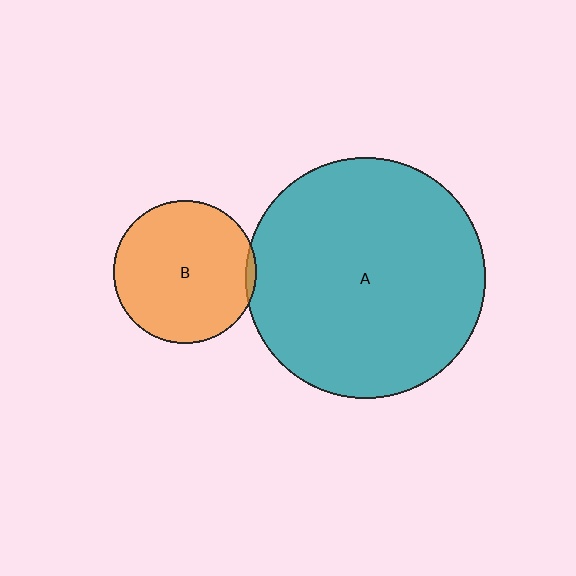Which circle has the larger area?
Circle A (teal).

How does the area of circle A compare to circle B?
Approximately 2.9 times.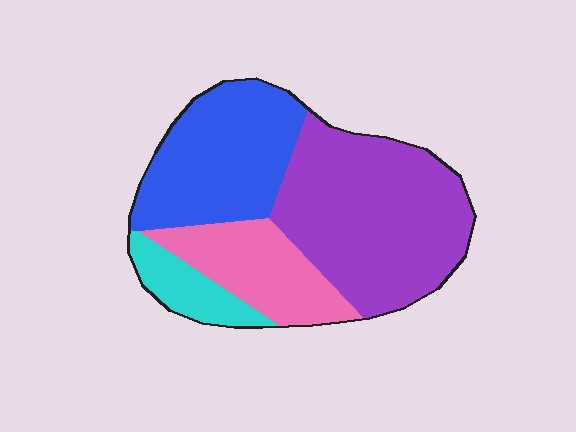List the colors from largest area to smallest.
From largest to smallest: purple, blue, pink, cyan.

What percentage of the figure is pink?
Pink covers 19% of the figure.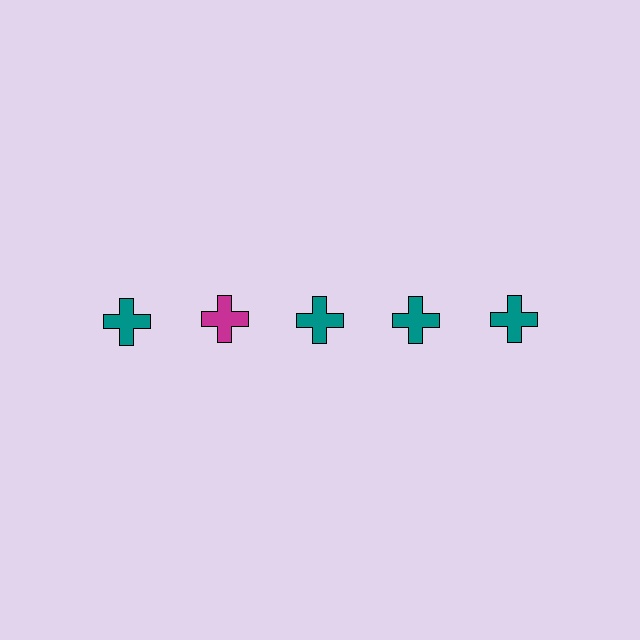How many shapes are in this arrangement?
There are 5 shapes arranged in a grid pattern.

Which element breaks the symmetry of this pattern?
The magenta cross in the top row, second from left column breaks the symmetry. All other shapes are teal crosses.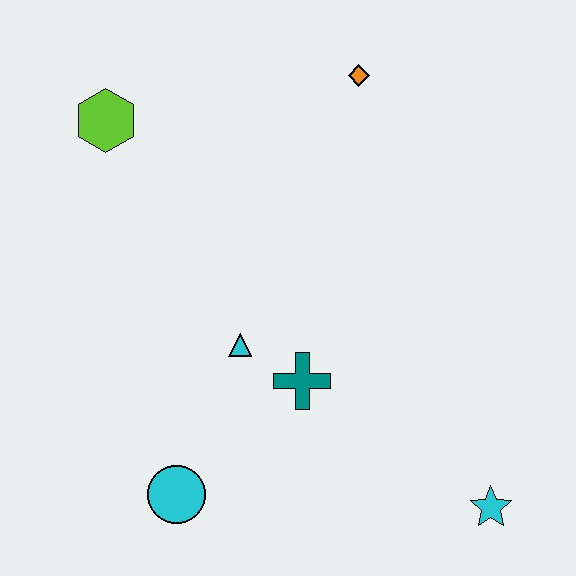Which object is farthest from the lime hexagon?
The cyan star is farthest from the lime hexagon.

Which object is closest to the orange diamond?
The lime hexagon is closest to the orange diamond.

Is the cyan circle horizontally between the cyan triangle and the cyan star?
No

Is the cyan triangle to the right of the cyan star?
No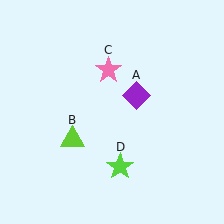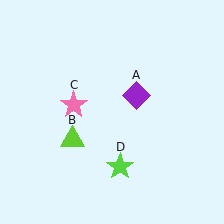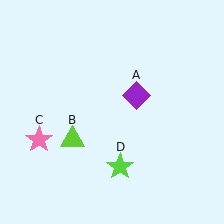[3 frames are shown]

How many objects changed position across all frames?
1 object changed position: pink star (object C).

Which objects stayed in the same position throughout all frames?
Purple diamond (object A) and lime triangle (object B) and lime star (object D) remained stationary.